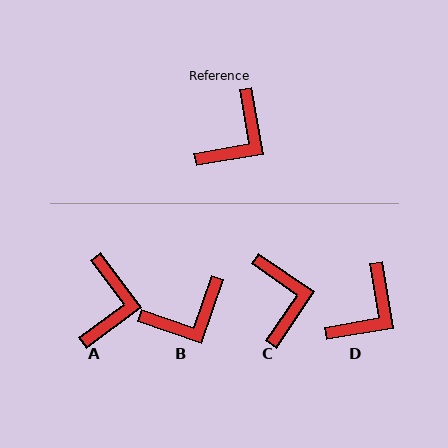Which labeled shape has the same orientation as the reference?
D.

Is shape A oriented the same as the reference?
No, it is off by about 27 degrees.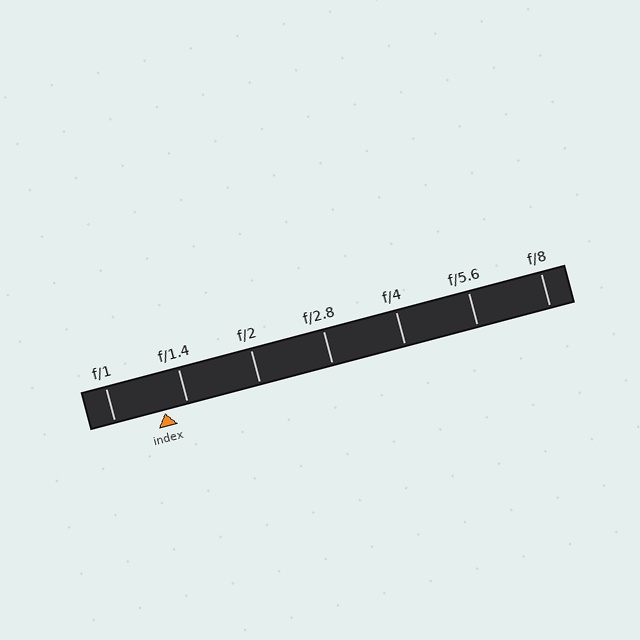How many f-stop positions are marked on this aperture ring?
There are 7 f-stop positions marked.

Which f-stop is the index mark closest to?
The index mark is closest to f/1.4.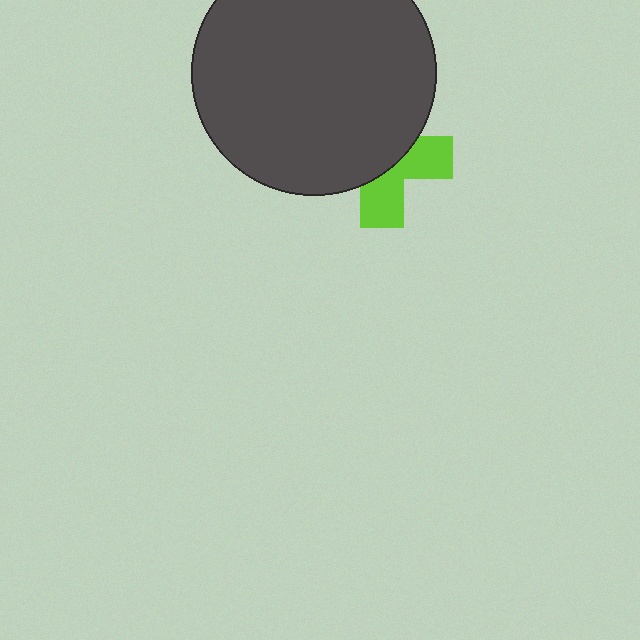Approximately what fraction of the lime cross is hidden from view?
Roughly 58% of the lime cross is hidden behind the dark gray circle.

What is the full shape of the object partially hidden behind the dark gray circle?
The partially hidden object is a lime cross.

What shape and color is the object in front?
The object in front is a dark gray circle.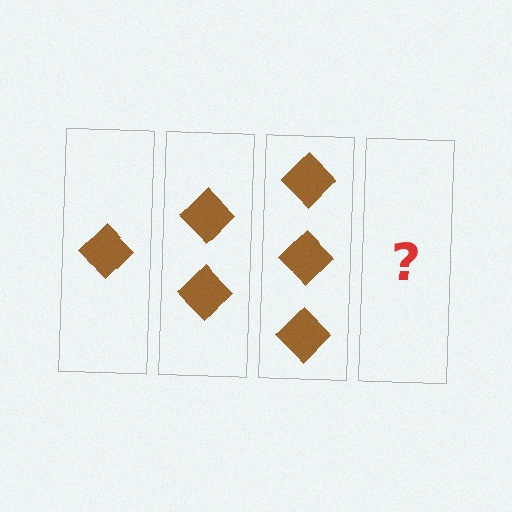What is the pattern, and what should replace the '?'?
The pattern is that each step adds one more diamond. The '?' should be 4 diamonds.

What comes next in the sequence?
The next element should be 4 diamonds.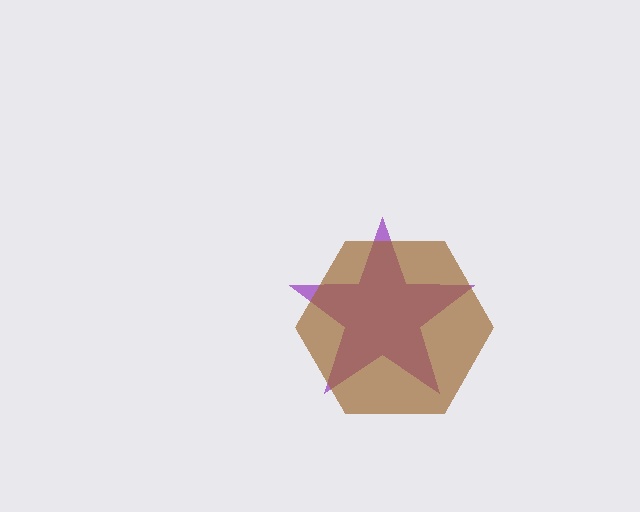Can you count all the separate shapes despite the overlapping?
Yes, there are 2 separate shapes.